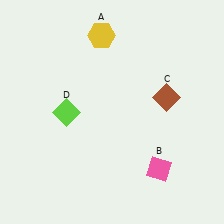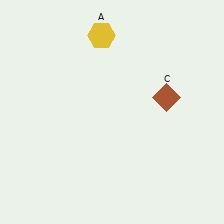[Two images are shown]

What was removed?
The pink diamond (B), the lime diamond (D) were removed in Image 2.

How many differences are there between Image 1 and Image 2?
There are 2 differences between the two images.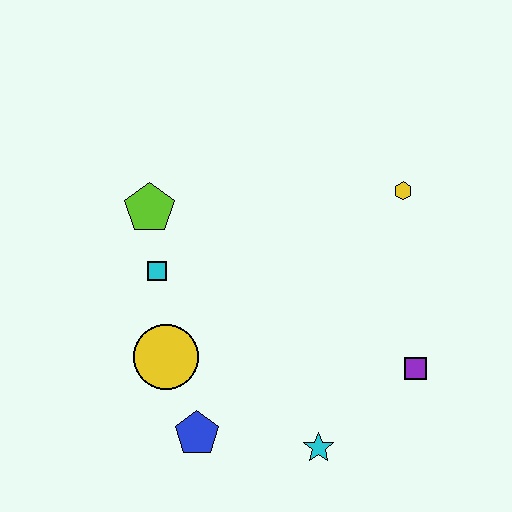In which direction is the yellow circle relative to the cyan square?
The yellow circle is below the cyan square.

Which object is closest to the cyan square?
The lime pentagon is closest to the cyan square.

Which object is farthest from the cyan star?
The lime pentagon is farthest from the cyan star.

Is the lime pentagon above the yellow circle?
Yes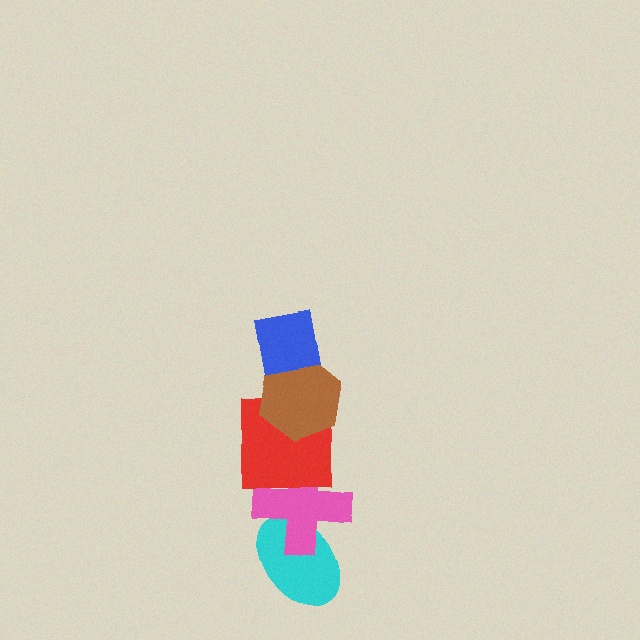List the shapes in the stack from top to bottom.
From top to bottom: the blue square, the brown hexagon, the red square, the pink cross, the cyan ellipse.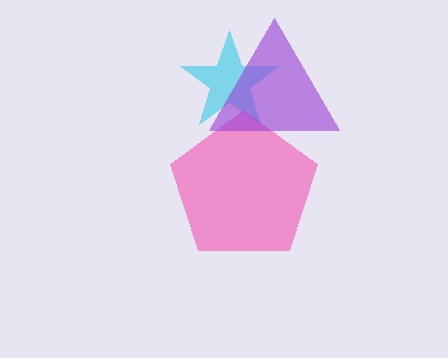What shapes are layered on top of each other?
The layered shapes are: a cyan star, a pink pentagon, a purple triangle.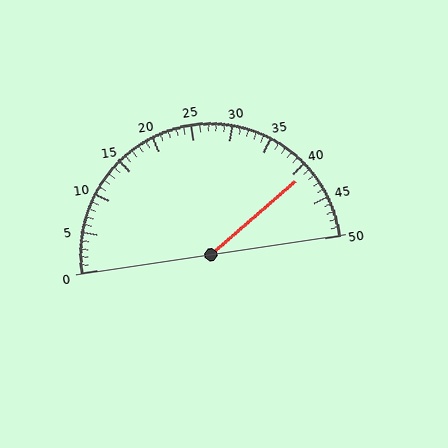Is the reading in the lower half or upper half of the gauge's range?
The reading is in the upper half of the range (0 to 50).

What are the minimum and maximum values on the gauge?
The gauge ranges from 0 to 50.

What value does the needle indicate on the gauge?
The needle indicates approximately 41.